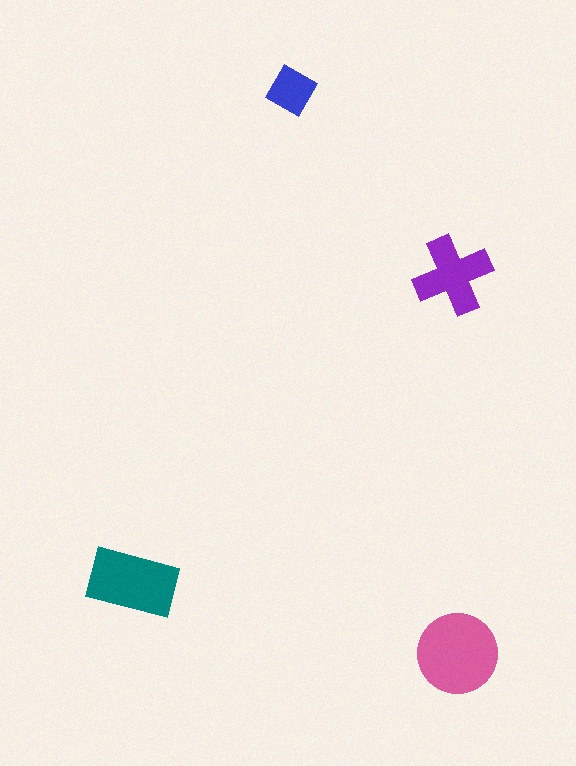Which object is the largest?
The pink circle.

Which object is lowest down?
The pink circle is bottommost.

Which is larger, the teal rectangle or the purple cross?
The teal rectangle.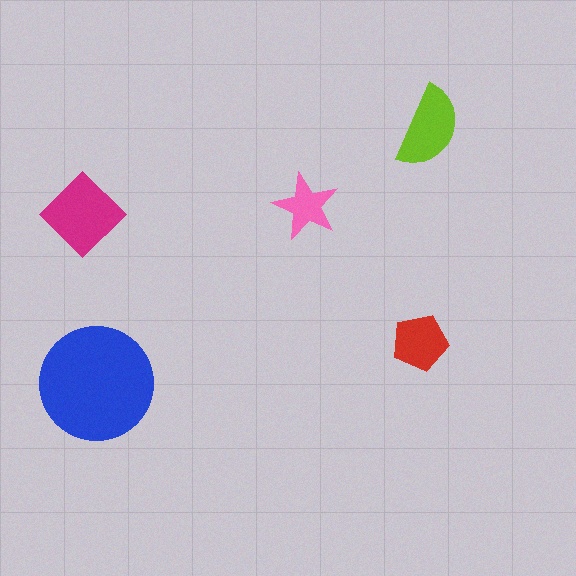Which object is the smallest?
The pink star.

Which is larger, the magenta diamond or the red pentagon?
The magenta diamond.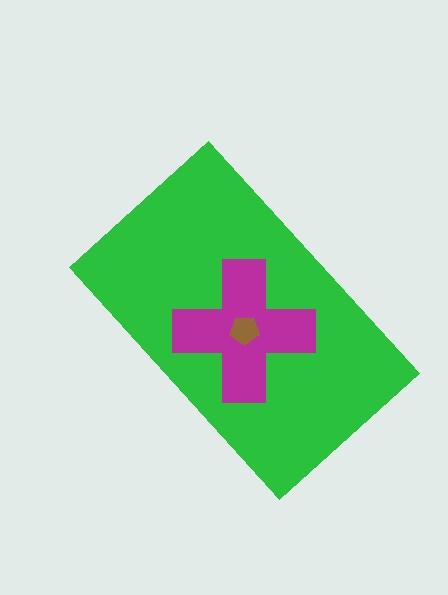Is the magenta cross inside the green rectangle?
Yes.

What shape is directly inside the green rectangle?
The magenta cross.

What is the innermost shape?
The brown pentagon.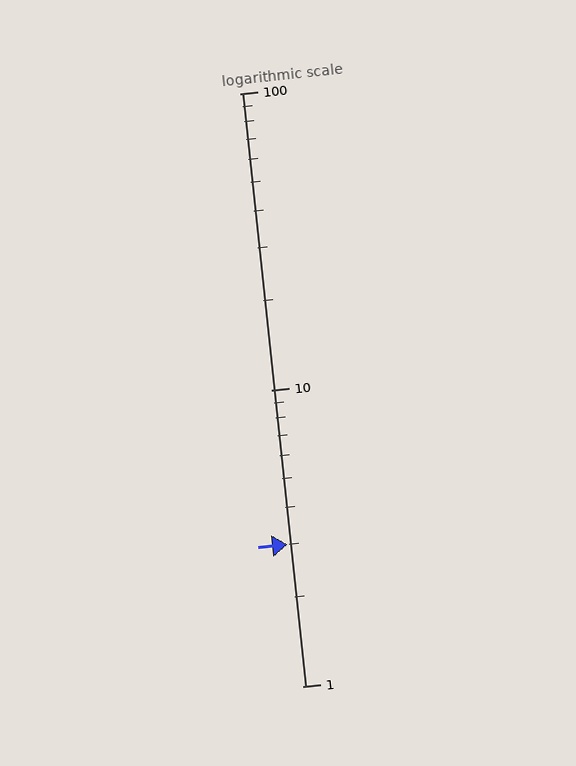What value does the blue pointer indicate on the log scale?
The pointer indicates approximately 3.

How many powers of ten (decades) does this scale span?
The scale spans 2 decades, from 1 to 100.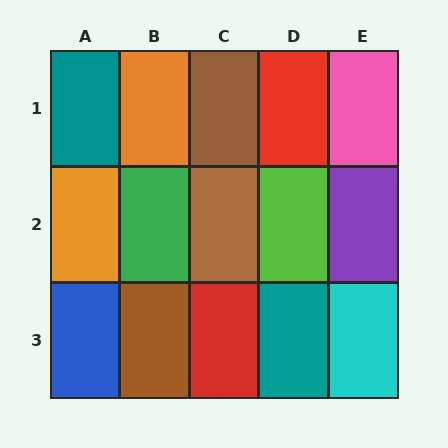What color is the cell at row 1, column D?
Red.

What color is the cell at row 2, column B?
Green.